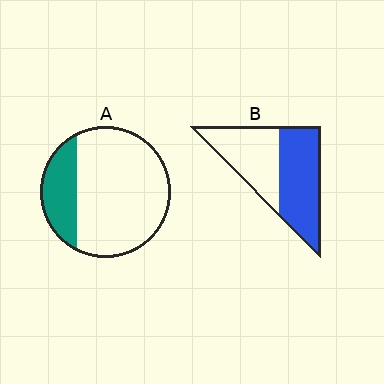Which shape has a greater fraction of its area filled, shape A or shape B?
Shape B.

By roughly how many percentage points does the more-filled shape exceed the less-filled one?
By roughly 30 percentage points (B over A).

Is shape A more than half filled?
No.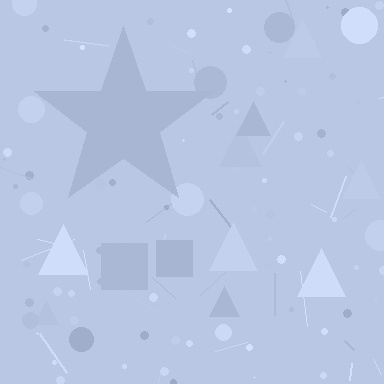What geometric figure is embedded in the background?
A star is embedded in the background.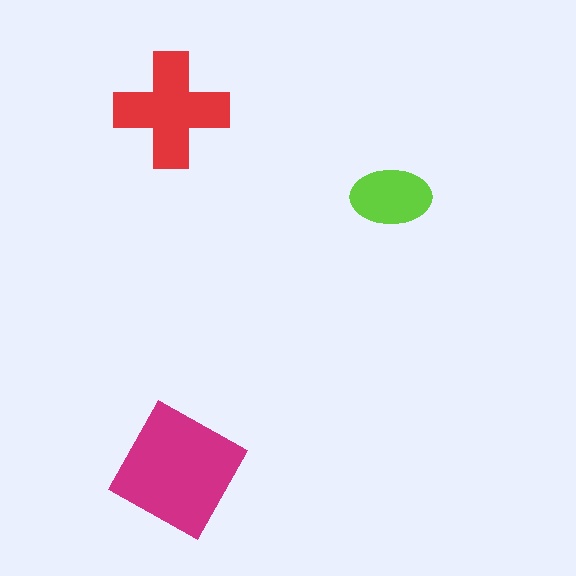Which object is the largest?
The magenta square.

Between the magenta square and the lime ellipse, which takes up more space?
The magenta square.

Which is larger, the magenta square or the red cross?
The magenta square.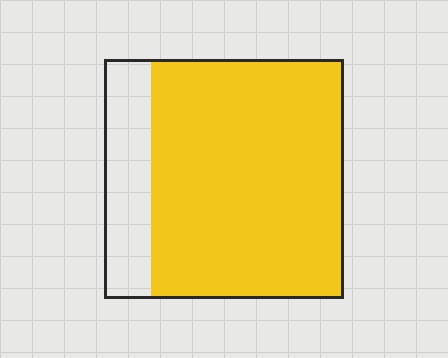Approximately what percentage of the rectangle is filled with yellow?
Approximately 80%.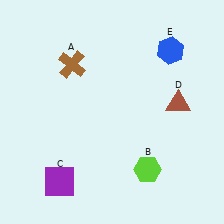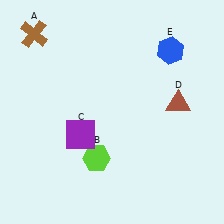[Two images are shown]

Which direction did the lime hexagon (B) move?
The lime hexagon (B) moved left.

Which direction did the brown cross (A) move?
The brown cross (A) moved left.